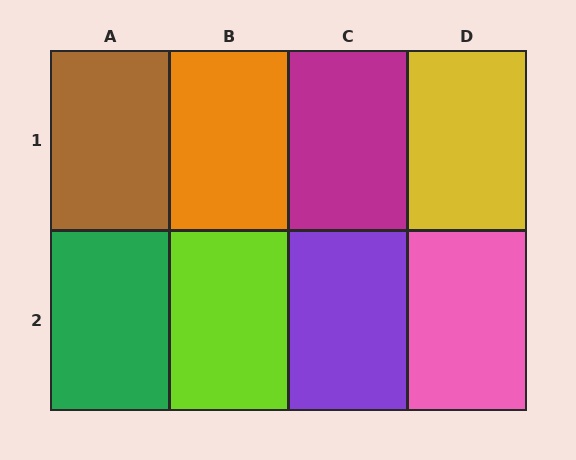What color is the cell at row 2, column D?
Pink.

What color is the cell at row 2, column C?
Purple.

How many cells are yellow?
1 cell is yellow.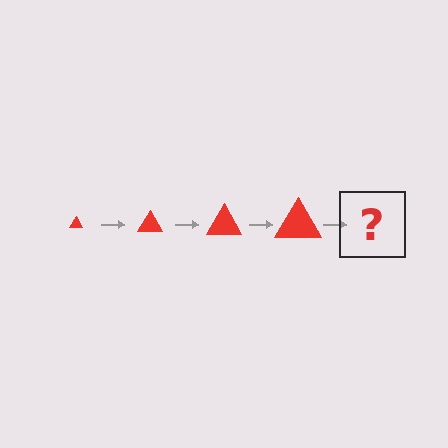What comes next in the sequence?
The next element should be a red triangle, larger than the previous one.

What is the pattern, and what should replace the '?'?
The pattern is that the triangle gets progressively larger each step. The '?' should be a red triangle, larger than the previous one.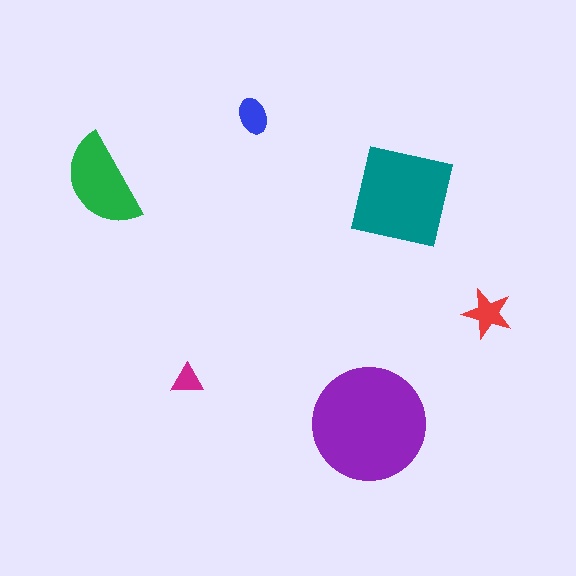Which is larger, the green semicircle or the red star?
The green semicircle.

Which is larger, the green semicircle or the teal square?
The teal square.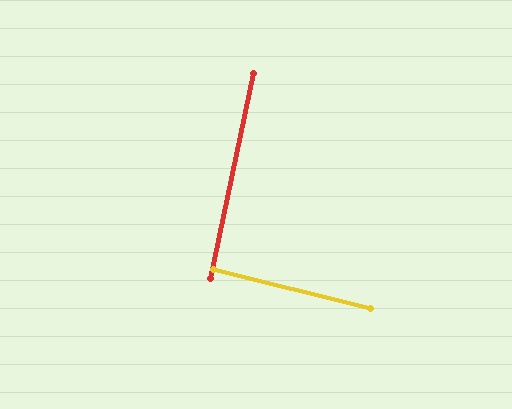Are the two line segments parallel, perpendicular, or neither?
Perpendicular — they meet at approximately 88°.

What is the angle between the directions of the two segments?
Approximately 88 degrees.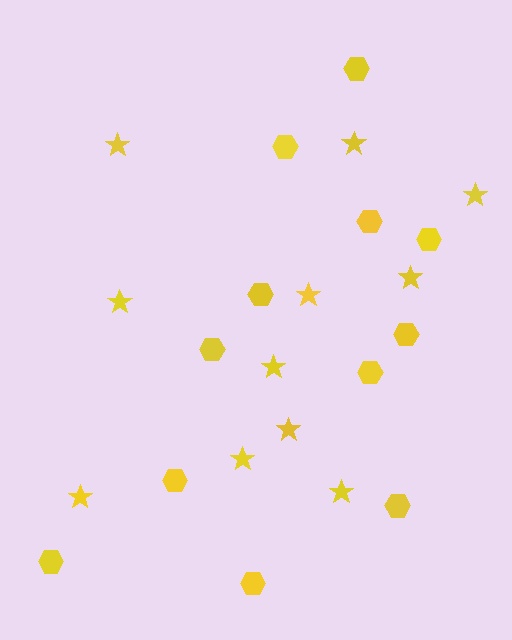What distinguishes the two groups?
There are 2 groups: one group of stars (11) and one group of hexagons (12).